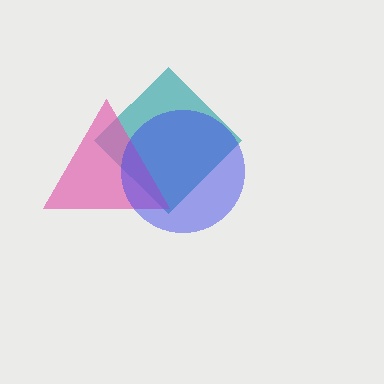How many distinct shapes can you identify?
There are 3 distinct shapes: a teal diamond, a pink triangle, a blue circle.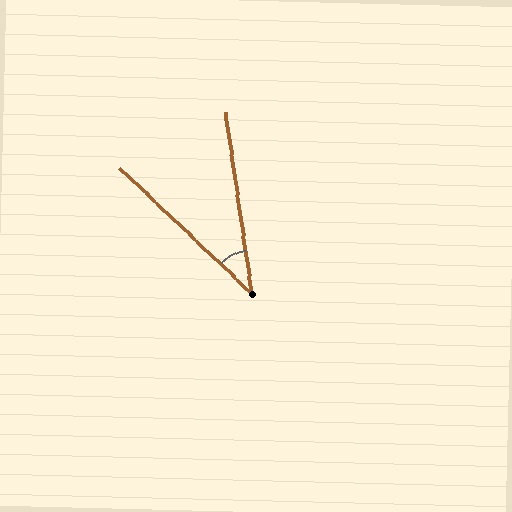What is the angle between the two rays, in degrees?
Approximately 38 degrees.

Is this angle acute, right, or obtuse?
It is acute.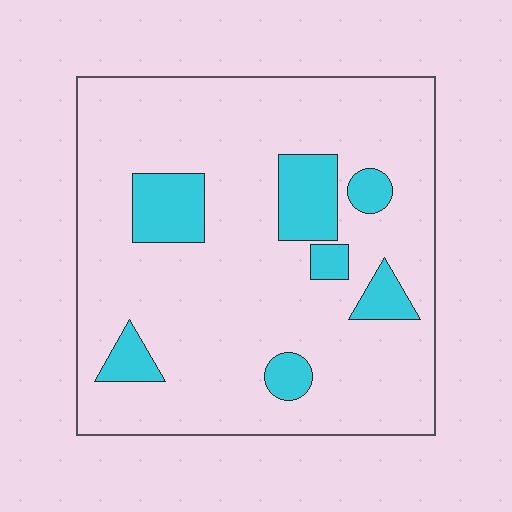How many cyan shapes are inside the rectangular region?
7.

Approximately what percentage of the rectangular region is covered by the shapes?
Approximately 15%.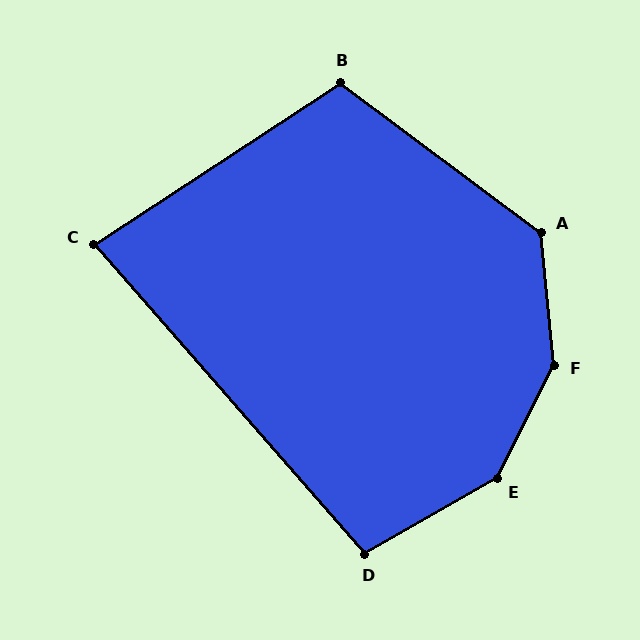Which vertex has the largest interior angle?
F, at approximately 148 degrees.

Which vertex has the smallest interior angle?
C, at approximately 82 degrees.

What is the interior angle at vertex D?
Approximately 102 degrees (obtuse).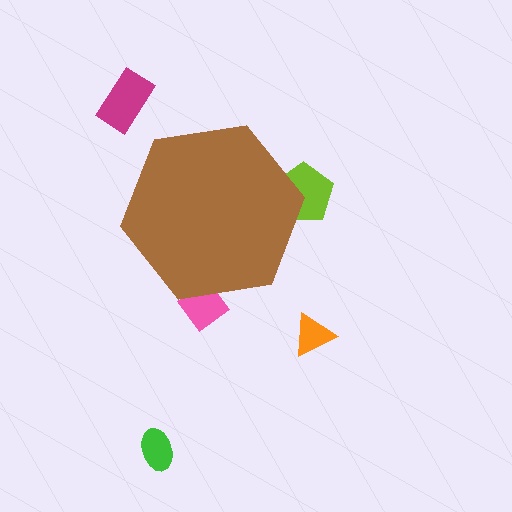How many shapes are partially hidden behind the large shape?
2 shapes are partially hidden.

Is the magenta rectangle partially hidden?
No, the magenta rectangle is fully visible.